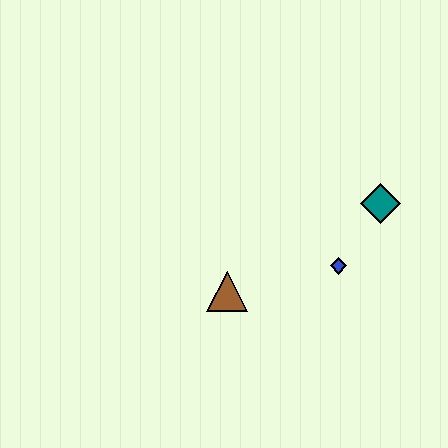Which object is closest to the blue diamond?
The teal diamond is closest to the blue diamond.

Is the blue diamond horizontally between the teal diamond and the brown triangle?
Yes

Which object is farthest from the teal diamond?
The brown triangle is farthest from the teal diamond.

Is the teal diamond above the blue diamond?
Yes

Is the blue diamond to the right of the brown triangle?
Yes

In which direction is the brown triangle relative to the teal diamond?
The brown triangle is to the left of the teal diamond.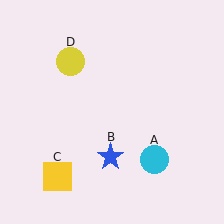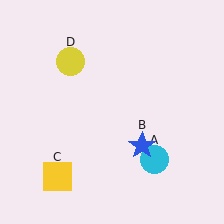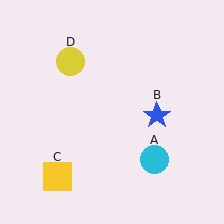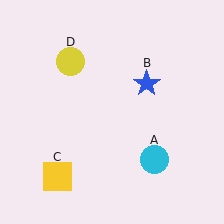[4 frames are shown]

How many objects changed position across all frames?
1 object changed position: blue star (object B).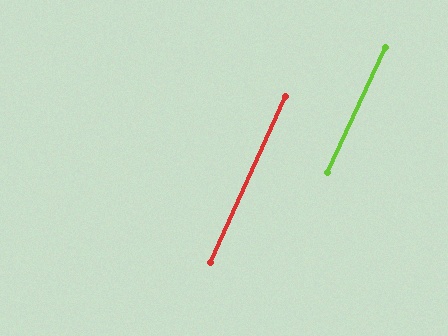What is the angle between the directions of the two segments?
Approximately 0 degrees.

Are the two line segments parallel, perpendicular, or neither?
Parallel — their directions differ by only 0.4°.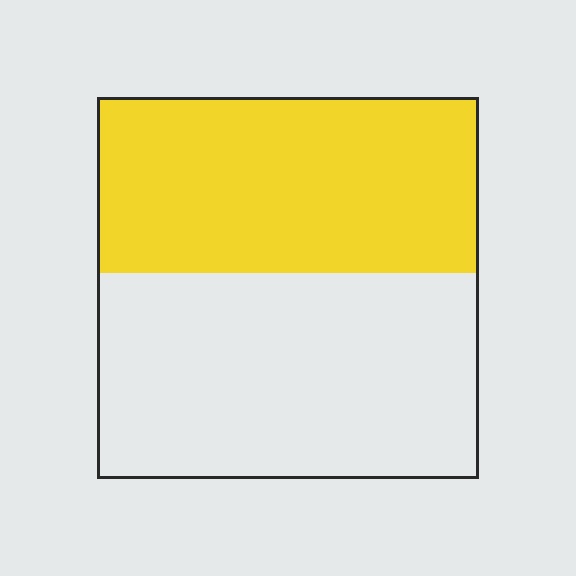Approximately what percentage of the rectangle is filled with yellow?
Approximately 45%.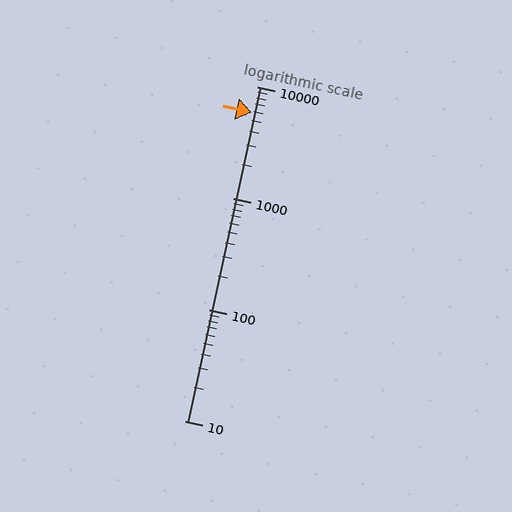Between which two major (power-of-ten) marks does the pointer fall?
The pointer is between 1000 and 10000.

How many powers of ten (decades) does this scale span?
The scale spans 3 decades, from 10 to 10000.